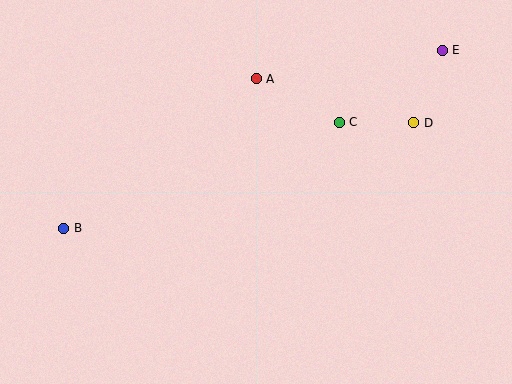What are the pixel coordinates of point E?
Point E is at (442, 50).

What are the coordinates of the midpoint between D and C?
The midpoint between D and C is at (376, 123).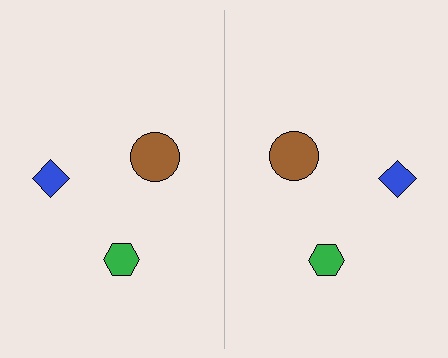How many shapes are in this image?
There are 6 shapes in this image.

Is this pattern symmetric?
Yes, this pattern has bilateral (reflection) symmetry.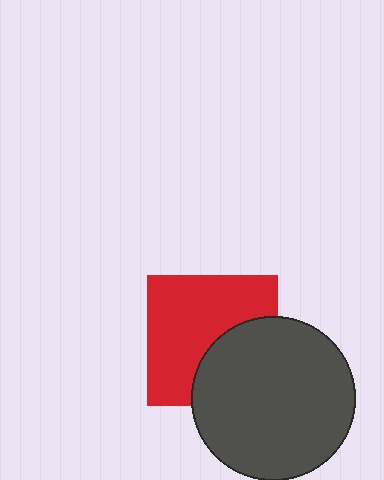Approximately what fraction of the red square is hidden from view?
Roughly 37% of the red square is hidden behind the dark gray circle.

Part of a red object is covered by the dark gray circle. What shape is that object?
It is a square.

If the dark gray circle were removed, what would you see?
You would see the complete red square.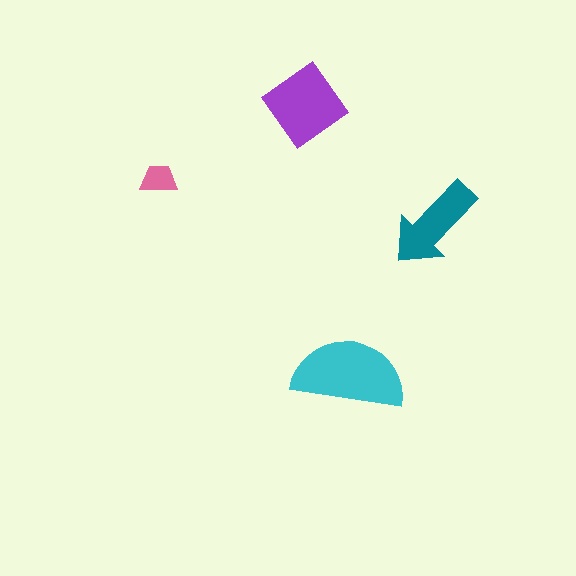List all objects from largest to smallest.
The cyan semicircle, the purple diamond, the teal arrow, the pink trapezoid.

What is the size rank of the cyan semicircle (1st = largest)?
1st.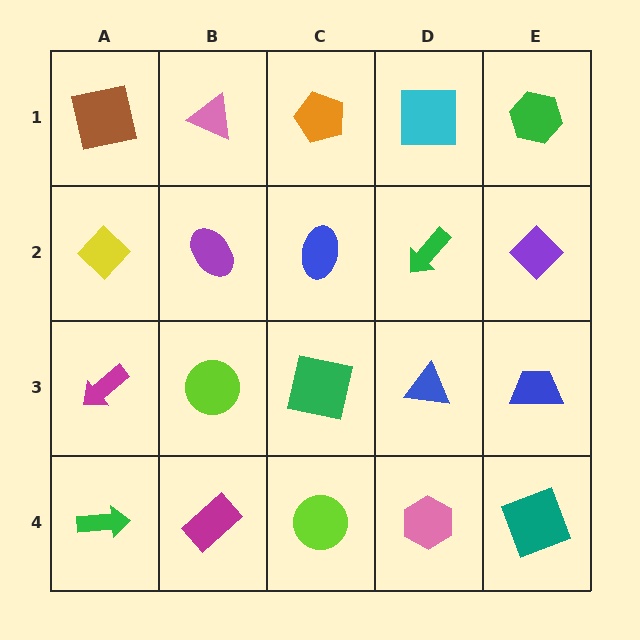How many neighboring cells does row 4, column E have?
2.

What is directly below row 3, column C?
A lime circle.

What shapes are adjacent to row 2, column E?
A green hexagon (row 1, column E), a blue trapezoid (row 3, column E), a green arrow (row 2, column D).